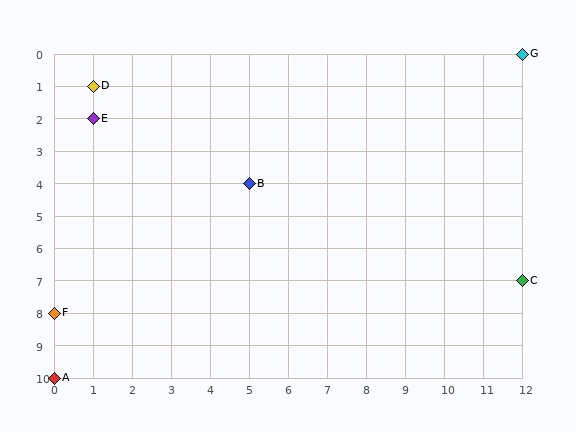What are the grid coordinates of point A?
Point A is at grid coordinates (0, 10).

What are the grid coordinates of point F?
Point F is at grid coordinates (0, 8).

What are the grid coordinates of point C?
Point C is at grid coordinates (12, 7).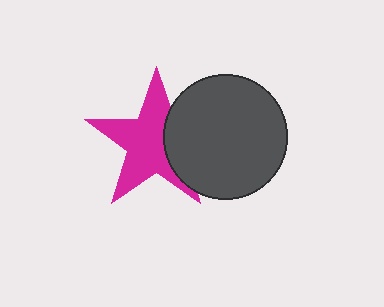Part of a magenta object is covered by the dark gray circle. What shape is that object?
It is a star.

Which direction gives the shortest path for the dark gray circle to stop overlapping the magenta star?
Moving right gives the shortest separation.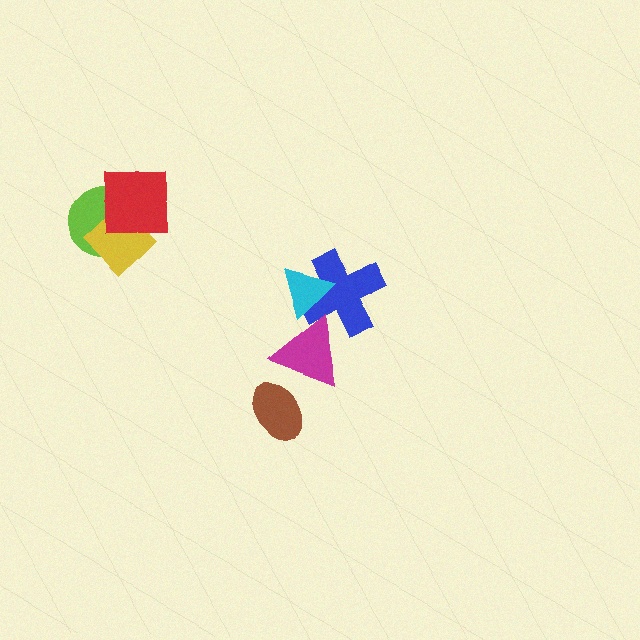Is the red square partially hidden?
No, no other shape covers it.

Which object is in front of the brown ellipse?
The magenta triangle is in front of the brown ellipse.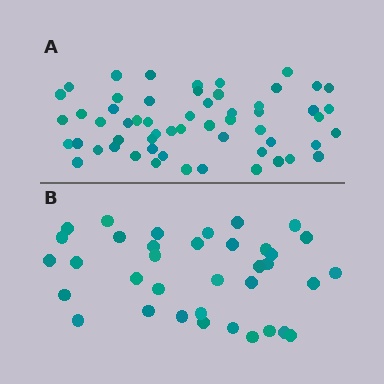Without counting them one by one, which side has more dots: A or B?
Region A (the top region) has more dots.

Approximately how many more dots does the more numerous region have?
Region A has approximately 20 more dots than region B.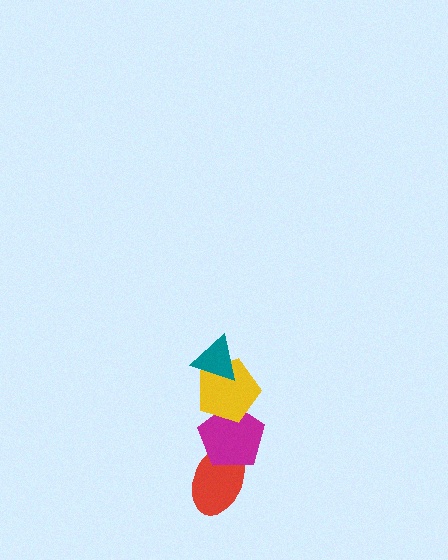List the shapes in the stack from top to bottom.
From top to bottom: the teal triangle, the yellow pentagon, the magenta pentagon, the red ellipse.